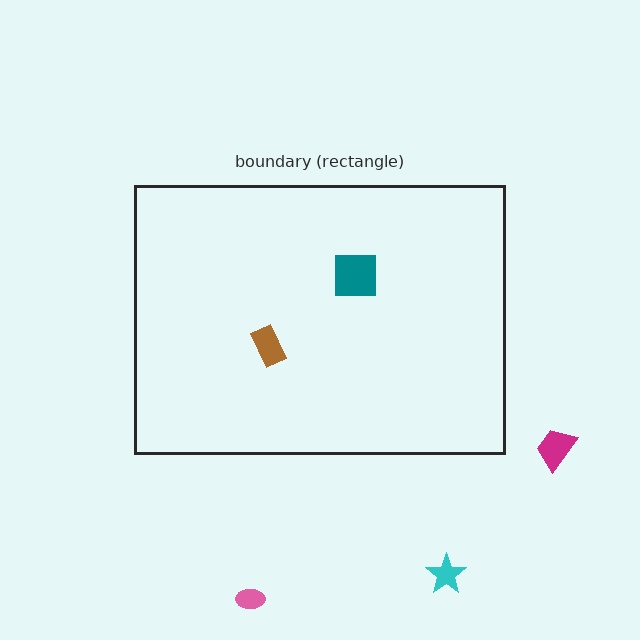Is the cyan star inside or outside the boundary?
Outside.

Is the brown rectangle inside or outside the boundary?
Inside.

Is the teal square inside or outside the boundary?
Inside.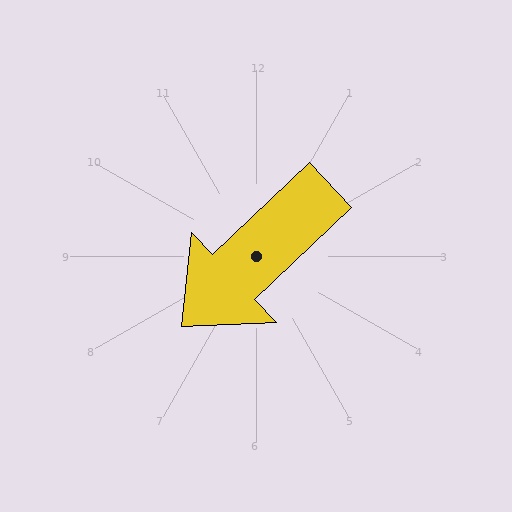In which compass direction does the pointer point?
Southwest.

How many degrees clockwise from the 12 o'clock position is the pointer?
Approximately 227 degrees.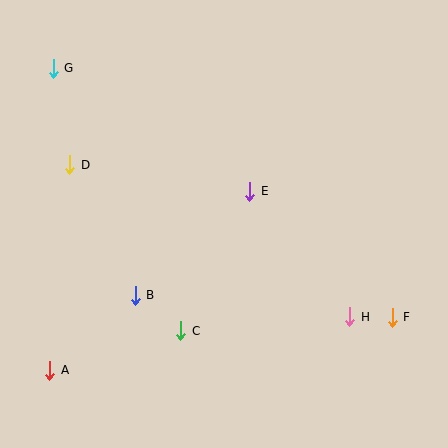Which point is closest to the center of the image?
Point E at (250, 191) is closest to the center.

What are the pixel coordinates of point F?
Point F is at (392, 317).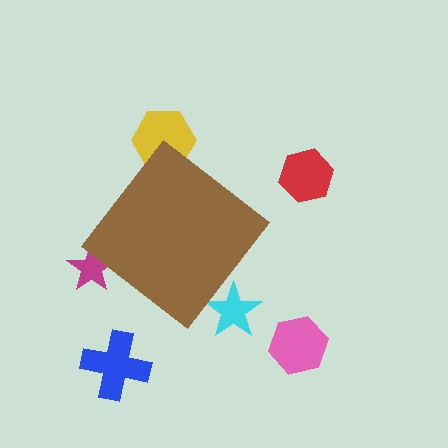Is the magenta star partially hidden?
Yes, the magenta star is partially hidden behind the brown diamond.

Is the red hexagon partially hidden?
No, the red hexagon is fully visible.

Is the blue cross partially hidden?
No, the blue cross is fully visible.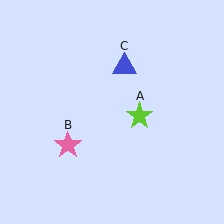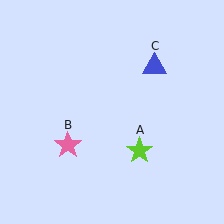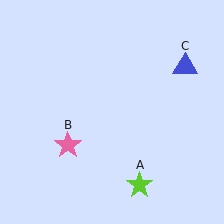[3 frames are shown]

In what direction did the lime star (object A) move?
The lime star (object A) moved down.